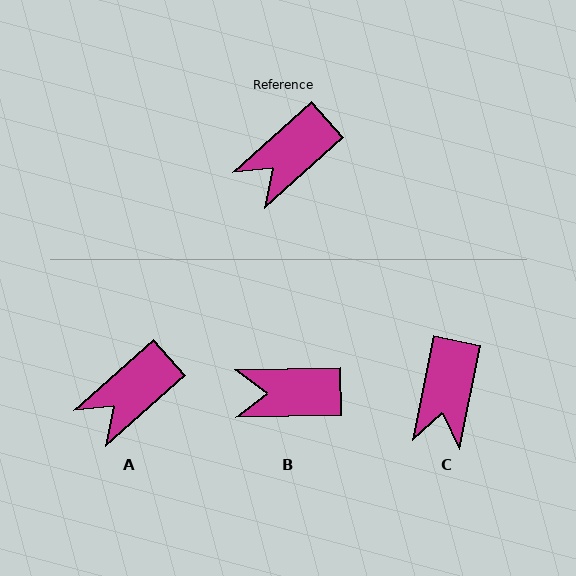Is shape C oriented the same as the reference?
No, it is off by about 37 degrees.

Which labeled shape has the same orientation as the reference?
A.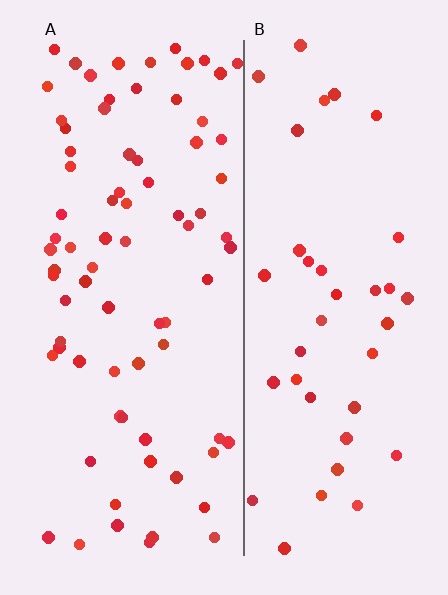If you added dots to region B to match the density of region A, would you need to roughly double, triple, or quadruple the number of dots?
Approximately double.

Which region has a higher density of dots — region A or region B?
A (the left).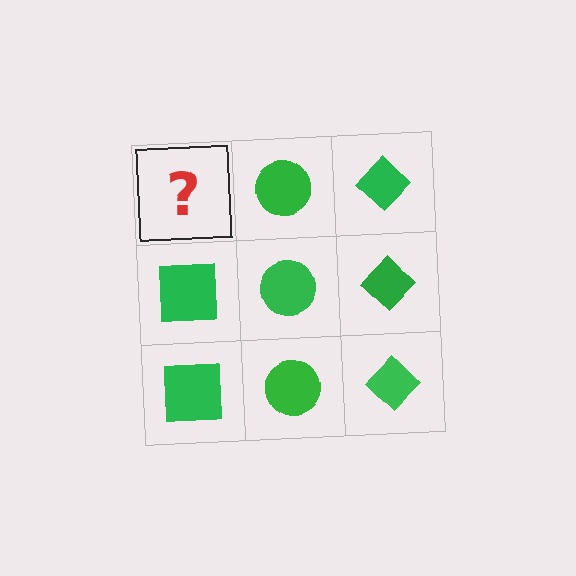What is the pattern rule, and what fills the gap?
The rule is that each column has a consistent shape. The gap should be filled with a green square.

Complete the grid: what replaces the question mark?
The question mark should be replaced with a green square.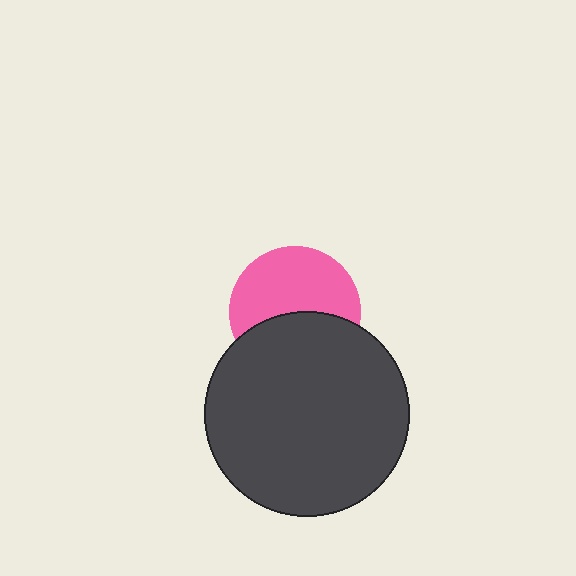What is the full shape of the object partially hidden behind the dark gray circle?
The partially hidden object is a pink circle.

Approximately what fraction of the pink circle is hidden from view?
Roughly 43% of the pink circle is hidden behind the dark gray circle.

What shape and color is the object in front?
The object in front is a dark gray circle.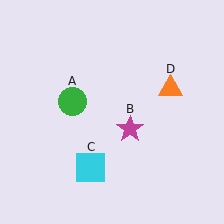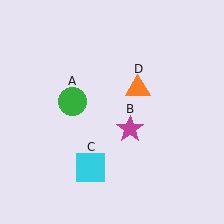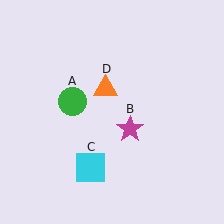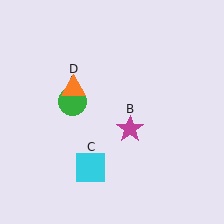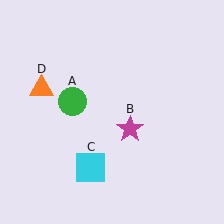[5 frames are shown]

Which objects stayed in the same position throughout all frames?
Green circle (object A) and magenta star (object B) and cyan square (object C) remained stationary.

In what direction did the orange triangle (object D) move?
The orange triangle (object D) moved left.